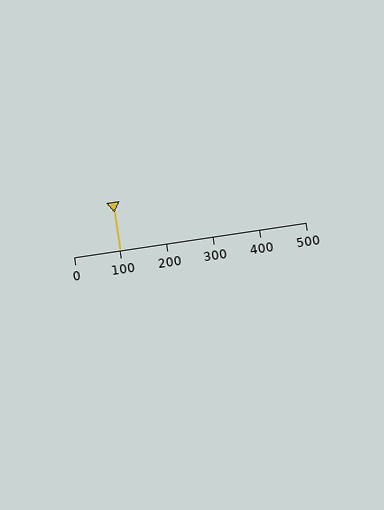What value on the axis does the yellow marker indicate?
The marker indicates approximately 100.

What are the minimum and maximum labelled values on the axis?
The axis runs from 0 to 500.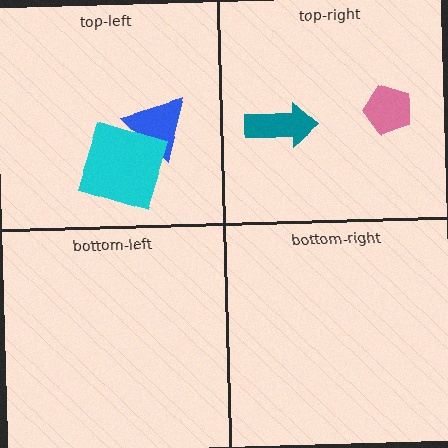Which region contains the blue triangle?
The top-left region.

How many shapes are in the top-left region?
2.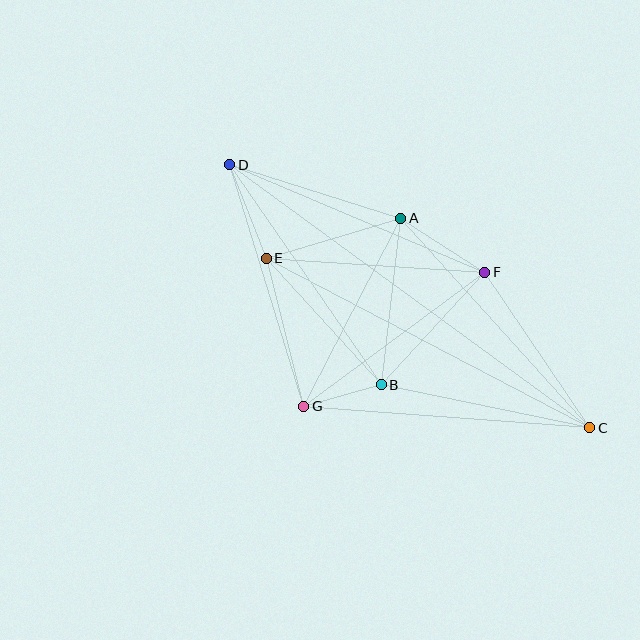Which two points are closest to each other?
Points B and G are closest to each other.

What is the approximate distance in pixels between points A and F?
The distance between A and F is approximately 100 pixels.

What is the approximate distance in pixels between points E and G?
The distance between E and G is approximately 153 pixels.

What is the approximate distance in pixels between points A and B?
The distance between A and B is approximately 168 pixels.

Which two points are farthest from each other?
Points C and D are farthest from each other.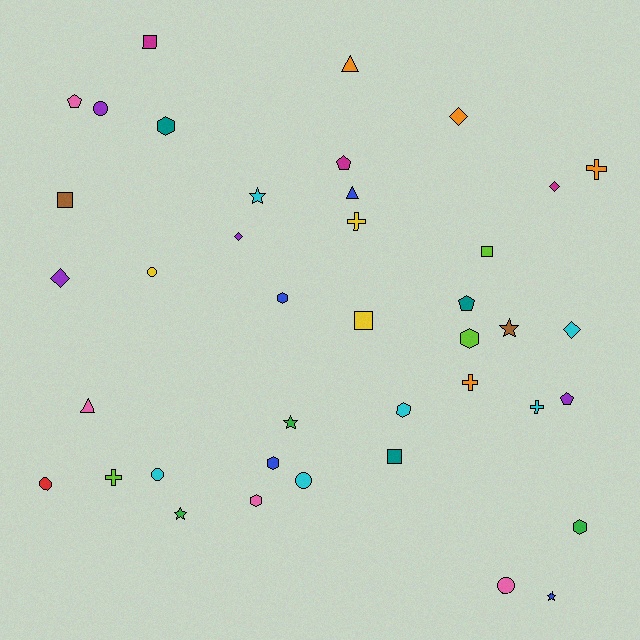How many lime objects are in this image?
There are 3 lime objects.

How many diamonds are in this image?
There are 5 diamonds.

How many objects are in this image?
There are 40 objects.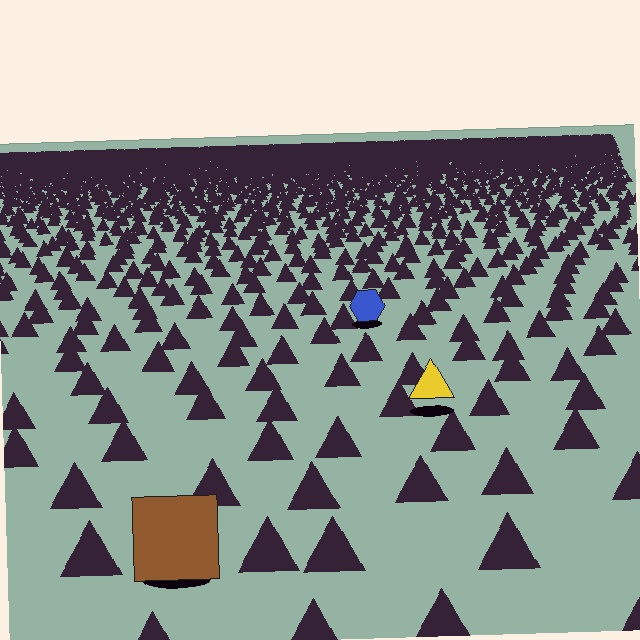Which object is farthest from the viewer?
The blue hexagon is farthest from the viewer. It appears smaller and the ground texture around it is denser.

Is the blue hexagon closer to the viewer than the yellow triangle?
No. The yellow triangle is closer — you can tell from the texture gradient: the ground texture is coarser near it.